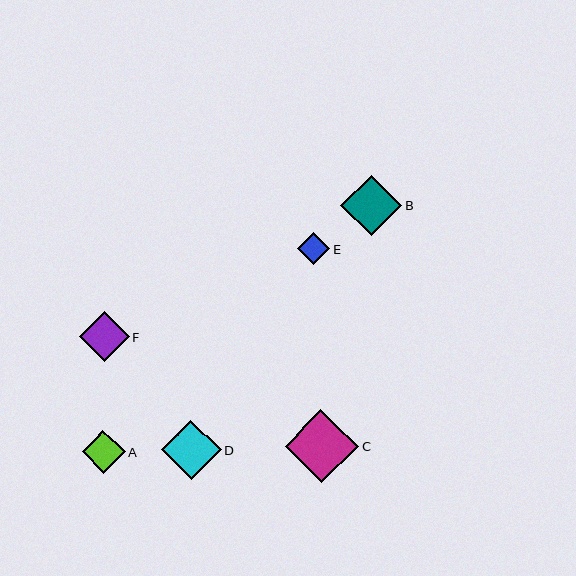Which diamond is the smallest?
Diamond E is the smallest with a size of approximately 33 pixels.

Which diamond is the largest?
Diamond C is the largest with a size of approximately 74 pixels.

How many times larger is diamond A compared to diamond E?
Diamond A is approximately 1.3 times the size of diamond E.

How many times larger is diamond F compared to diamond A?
Diamond F is approximately 1.2 times the size of diamond A.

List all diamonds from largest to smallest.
From largest to smallest: C, B, D, F, A, E.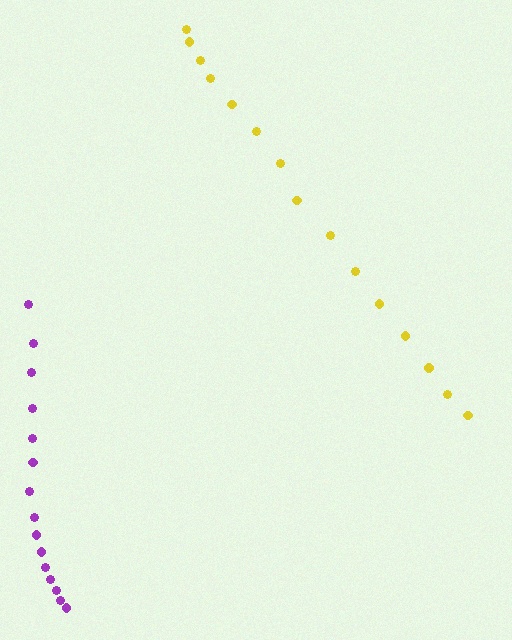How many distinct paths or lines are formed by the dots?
There are 2 distinct paths.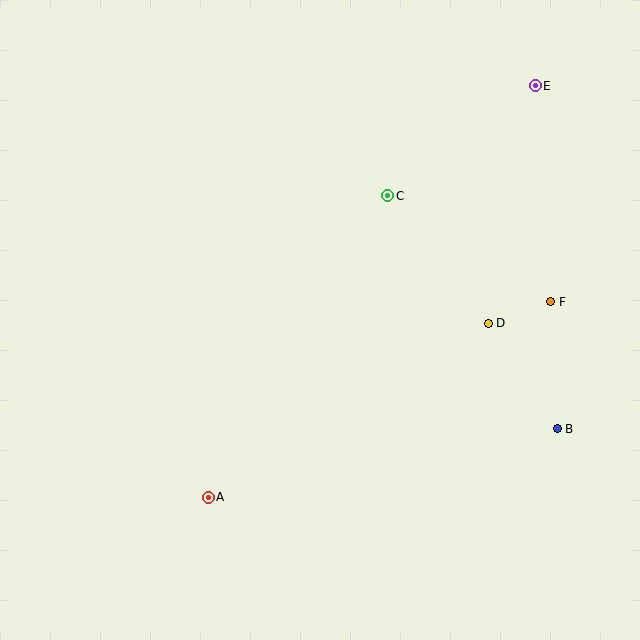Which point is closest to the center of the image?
Point C at (388, 196) is closest to the center.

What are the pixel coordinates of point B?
Point B is at (557, 429).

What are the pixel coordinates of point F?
Point F is at (551, 302).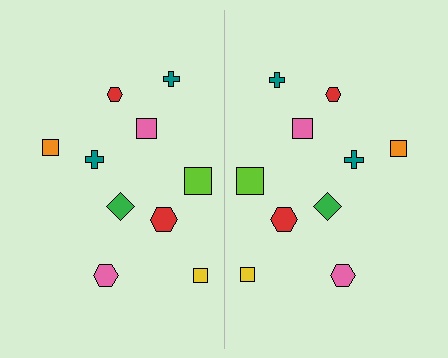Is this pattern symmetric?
Yes, this pattern has bilateral (reflection) symmetry.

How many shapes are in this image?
There are 20 shapes in this image.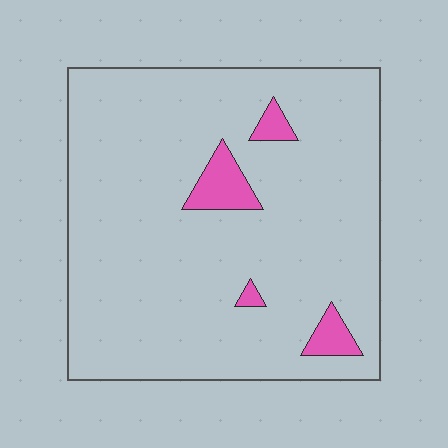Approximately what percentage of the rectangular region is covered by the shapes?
Approximately 5%.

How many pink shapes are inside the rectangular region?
4.